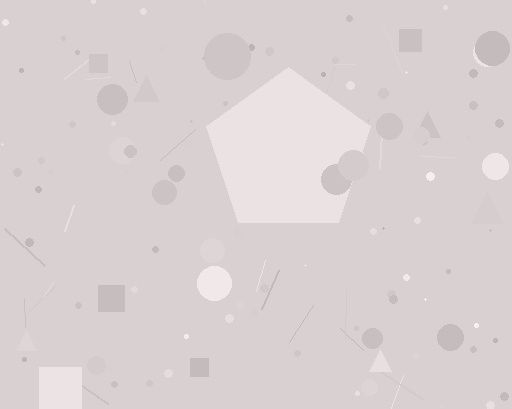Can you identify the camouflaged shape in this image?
The camouflaged shape is a pentagon.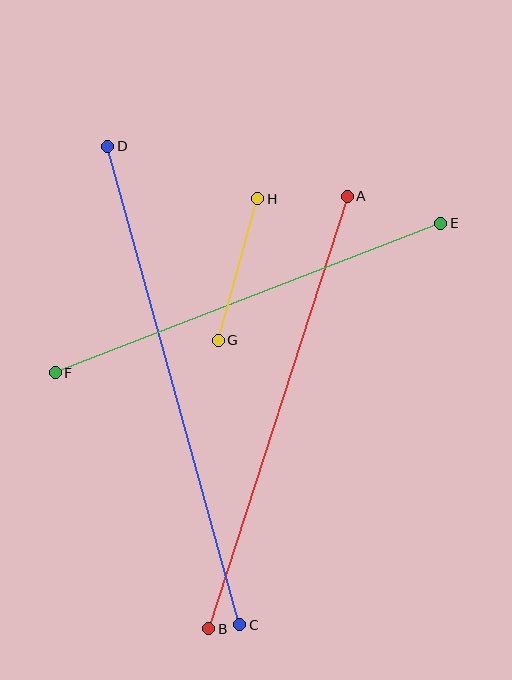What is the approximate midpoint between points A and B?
The midpoint is at approximately (278, 413) pixels.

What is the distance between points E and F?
The distance is approximately 413 pixels.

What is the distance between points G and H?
The distance is approximately 147 pixels.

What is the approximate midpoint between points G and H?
The midpoint is at approximately (238, 269) pixels.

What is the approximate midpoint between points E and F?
The midpoint is at approximately (248, 298) pixels.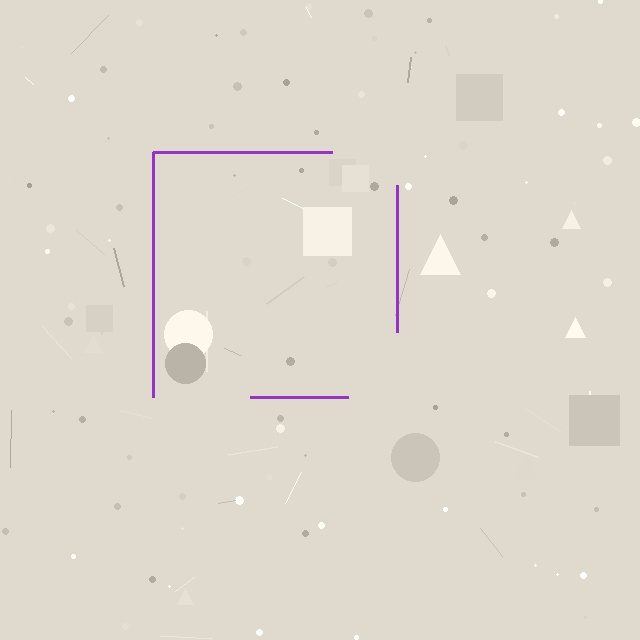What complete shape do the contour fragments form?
The contour fragments form a square.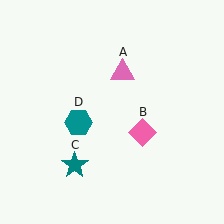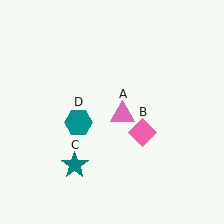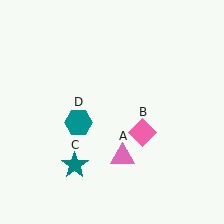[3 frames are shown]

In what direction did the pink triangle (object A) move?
The pink triangle (object A) moved down.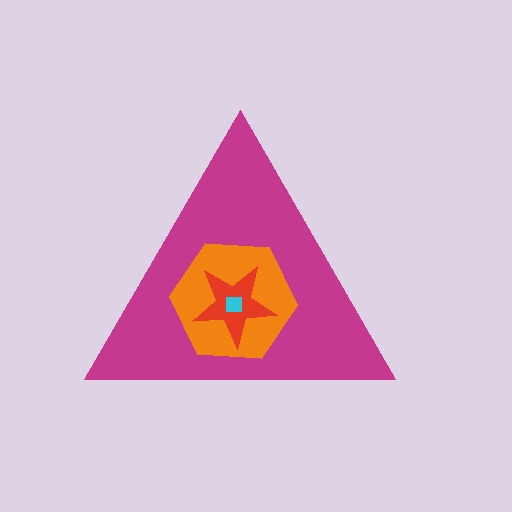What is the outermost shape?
The magenta triangle.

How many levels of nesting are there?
4.